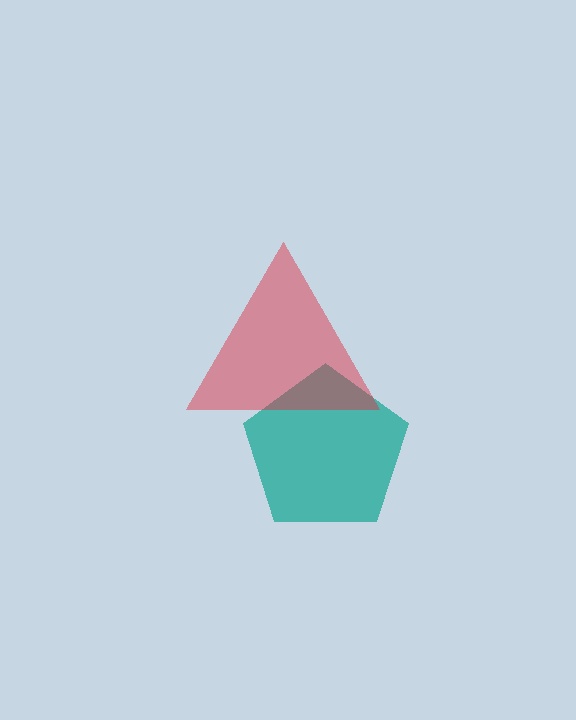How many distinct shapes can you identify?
There are 2 distinct shapes: a teal pentagon, a red triangle.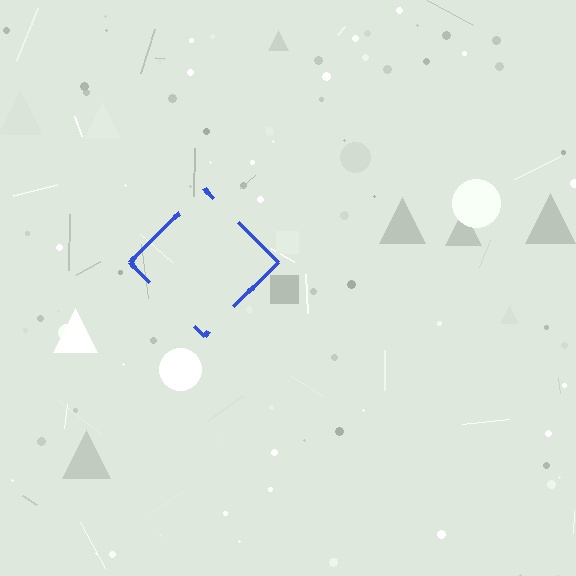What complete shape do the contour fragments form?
The contour fragments form a diamond.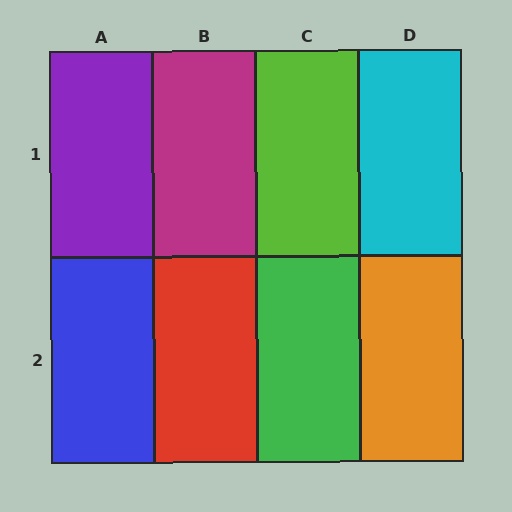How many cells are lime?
1 cell is lime.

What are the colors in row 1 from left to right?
Purple, magenta, lime, cyan.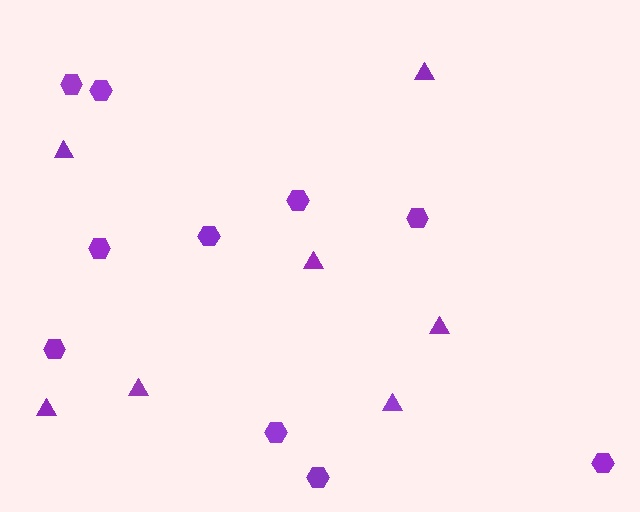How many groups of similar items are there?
There are 2 groups: one group of triangles (7) and one group of hexagons (10).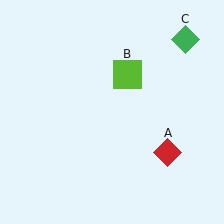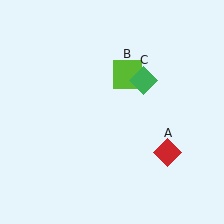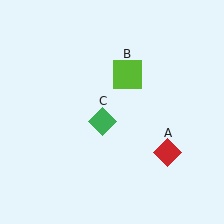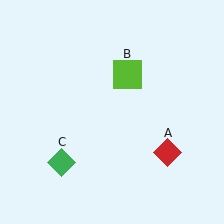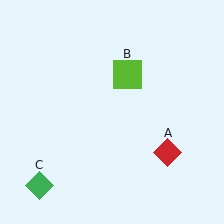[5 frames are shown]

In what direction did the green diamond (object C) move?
The green diamond (object C) moved down and to the left.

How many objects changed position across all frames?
1 object changed position: green diamond (object C).